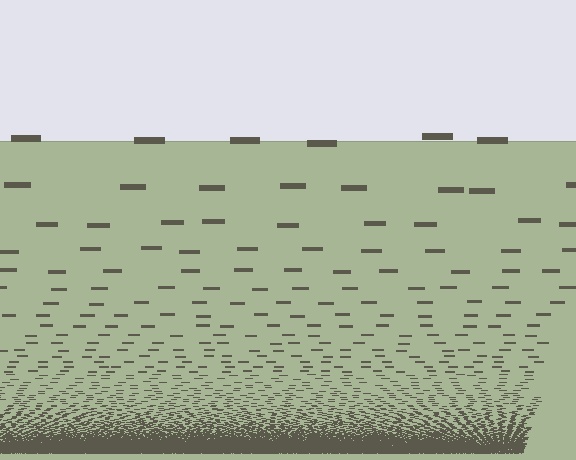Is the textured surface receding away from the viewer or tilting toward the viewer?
The surface appears to tilt toward the viewer. Texture elements get larger and sparser toward the top.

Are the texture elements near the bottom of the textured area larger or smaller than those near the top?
Smaller. The gradient is inverted — elements near the bottom are smaller and denser.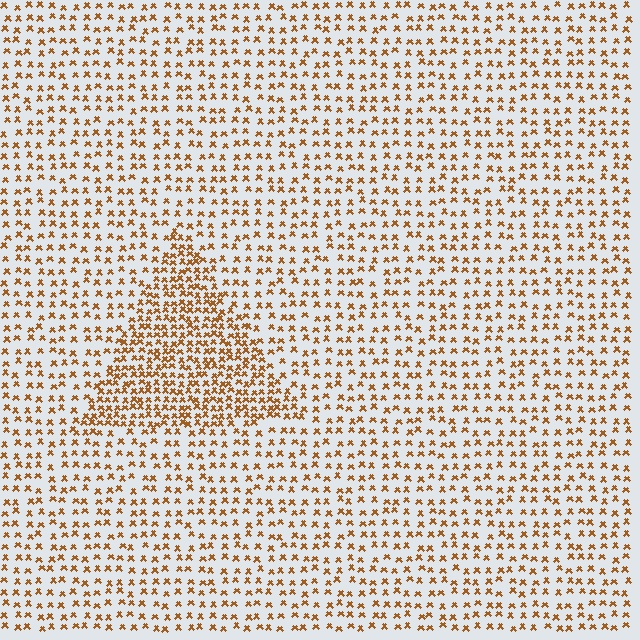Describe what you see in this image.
The image contains small brown elements arranged at two different densities. A triangle-shaped region is visible where the elements are more densely packed than the surrounding area.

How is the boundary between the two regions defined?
The boundary is defined by a change in element density (approximately 2.0x ratio). All elements are the same color, size, and shape.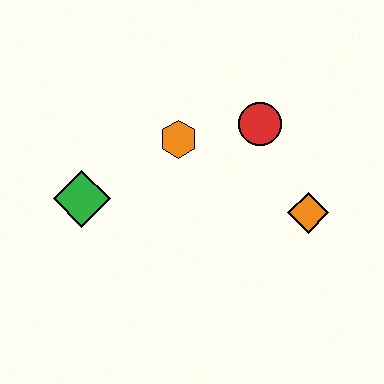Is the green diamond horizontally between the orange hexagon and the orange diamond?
No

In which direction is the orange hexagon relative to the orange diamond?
The orange hexagon is to the left of the orange diamond.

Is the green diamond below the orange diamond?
No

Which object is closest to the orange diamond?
The red circle is closest to the orange diamond.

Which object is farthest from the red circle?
The green diamond is farthest from the red circle.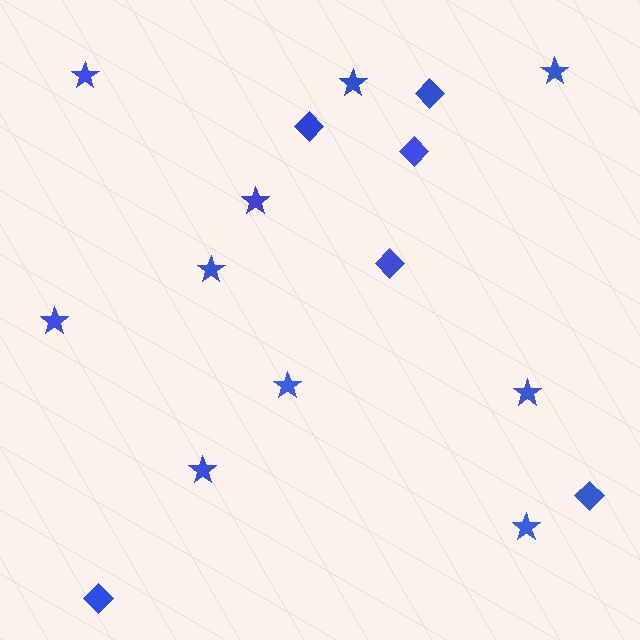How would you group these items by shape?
There are 2 groups: one group of diamonds (6) and one group of stars (10).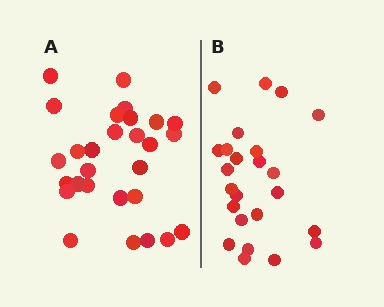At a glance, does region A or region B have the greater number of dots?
Region A (the left region) has more dots.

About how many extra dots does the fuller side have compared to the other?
Region A has about 4 more dots than region B.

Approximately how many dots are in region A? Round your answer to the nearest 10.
About 30 dots. (The exact count is 28, which rounds to 30.)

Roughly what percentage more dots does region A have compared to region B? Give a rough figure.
About 15% more.